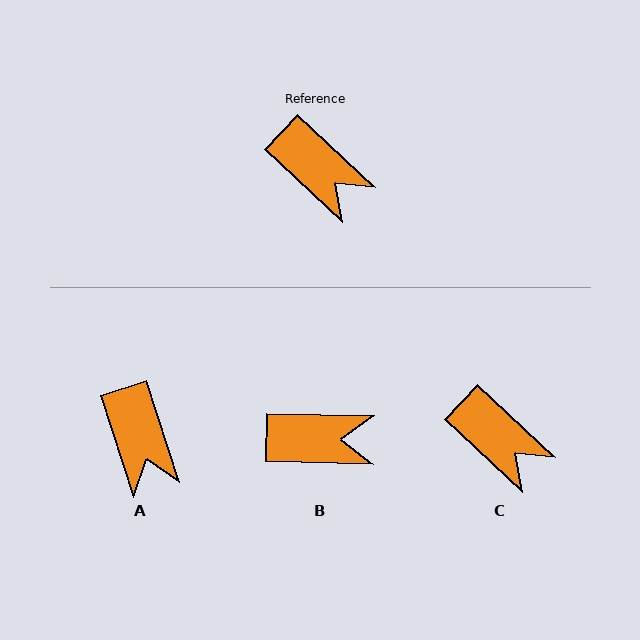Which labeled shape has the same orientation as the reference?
C.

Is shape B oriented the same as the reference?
No, it is off by about 42 degrees.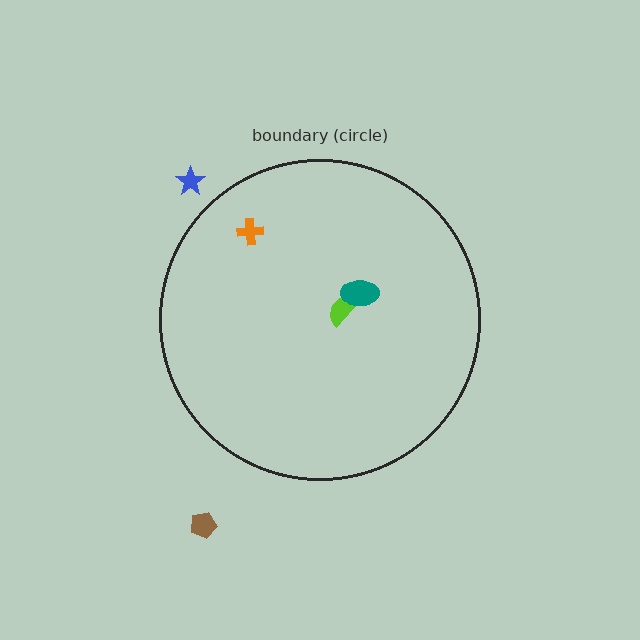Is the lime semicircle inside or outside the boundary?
Inside.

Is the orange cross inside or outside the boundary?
Inside.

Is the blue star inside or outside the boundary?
Outside.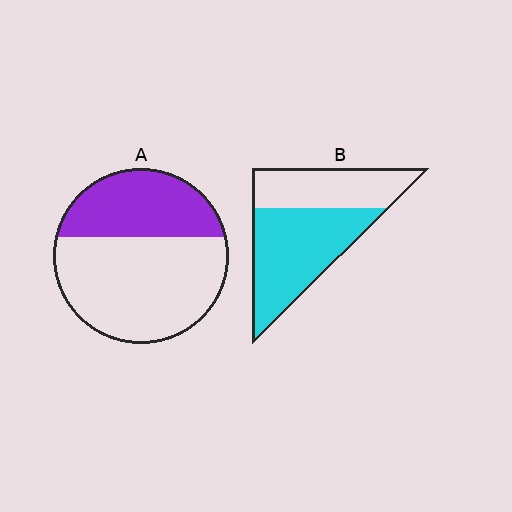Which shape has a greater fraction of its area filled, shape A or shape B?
Shape B.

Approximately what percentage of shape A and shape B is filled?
A is approximately 35% and B is approximately 60%.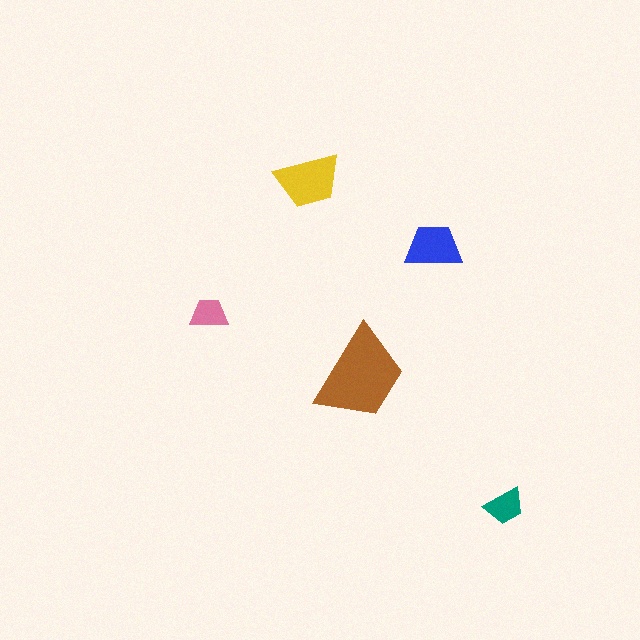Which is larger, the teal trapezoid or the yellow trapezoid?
The yellow one.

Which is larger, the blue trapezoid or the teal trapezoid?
The blue one.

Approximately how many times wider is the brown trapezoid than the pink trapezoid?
About 2.5 times wider.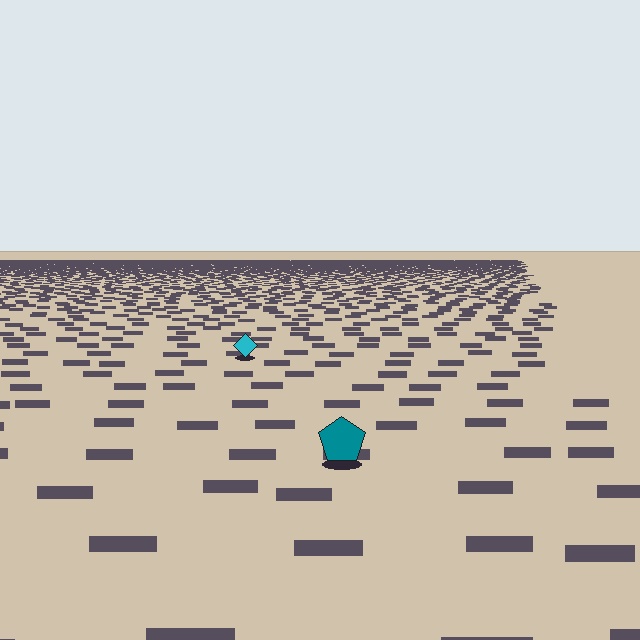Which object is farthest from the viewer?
The cyan diamond is farthest from the viewer. It appears smaller and the ground texture around it is denser.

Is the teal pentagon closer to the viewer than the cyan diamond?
Yes. The teal pentagon is closer — you can tell from the texture gradient: the ground texture is coarser near it.